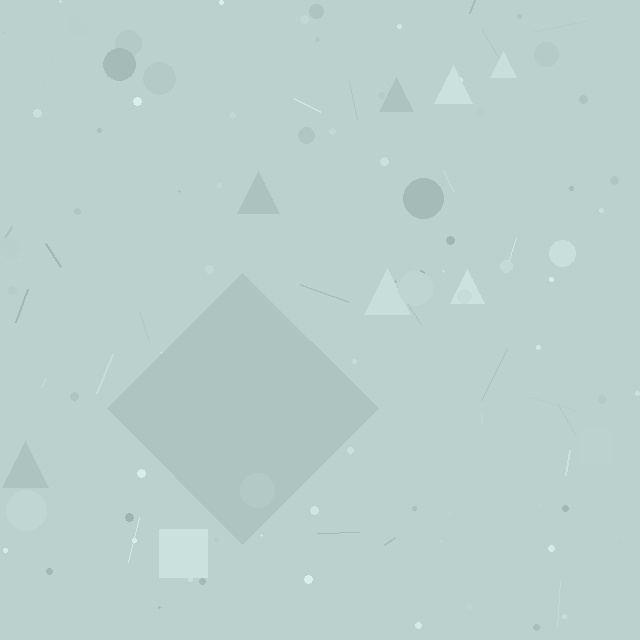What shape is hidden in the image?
A diamond is hidden in the image.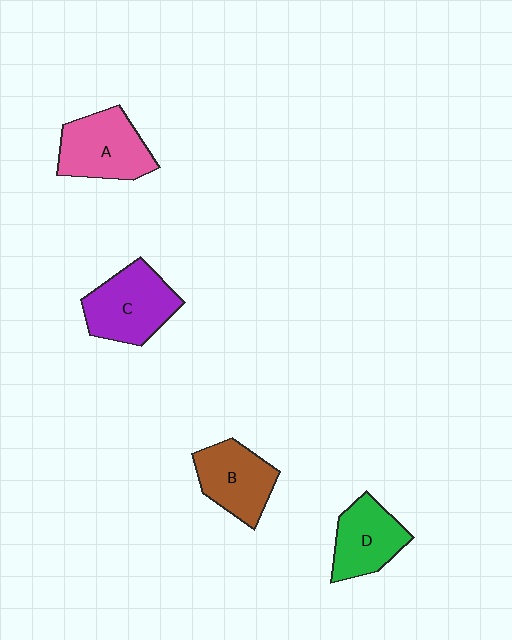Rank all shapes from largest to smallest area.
From largest to smallest: C (purple), A (pink), B (brown), D (green).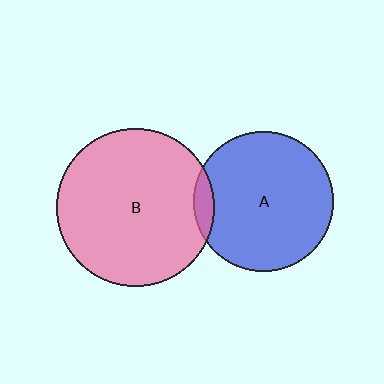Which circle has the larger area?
Circle B (pink).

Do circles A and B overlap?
Yes.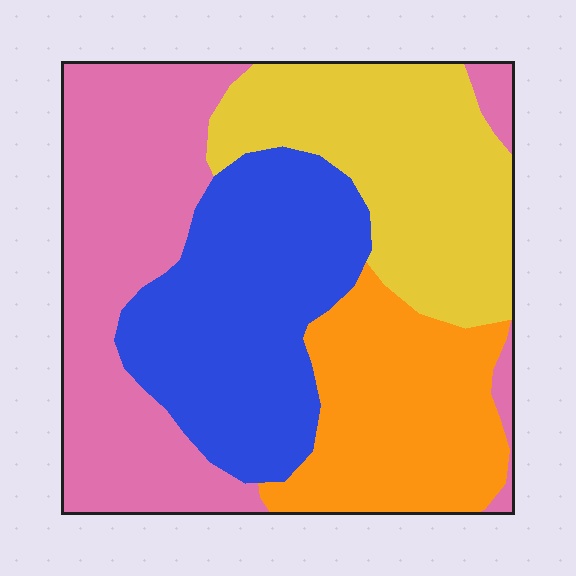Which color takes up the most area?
Pink, at roughly 30%.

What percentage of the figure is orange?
Orange covers 20% of the figure.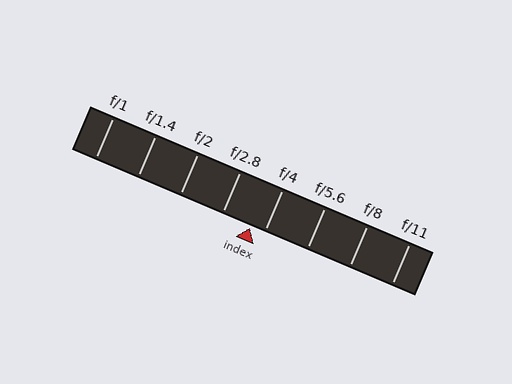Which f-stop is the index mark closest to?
The index mark is closest to f/4.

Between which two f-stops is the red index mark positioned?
The index mark is between f/2.8 and f/4.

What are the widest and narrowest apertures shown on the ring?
The widest aperture shown is f/1 and the narrowest is f/11.